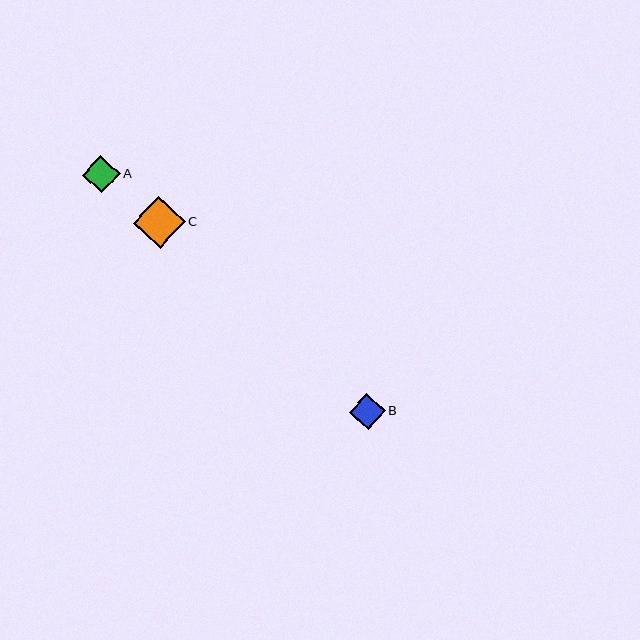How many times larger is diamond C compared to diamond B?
Diamond C is approximately 1.5 times the size of diamond B.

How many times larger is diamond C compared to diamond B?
Diamond C is approximately 1.5 times the size of diamond B.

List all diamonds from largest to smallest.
From largest to smallest: C, A, B.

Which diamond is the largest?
Diamond C is the largest with a size of approximately 52 pixels.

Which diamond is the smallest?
Diamond B is the smallest with a size of approximately 36 pixels.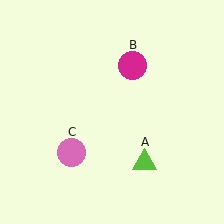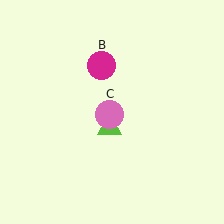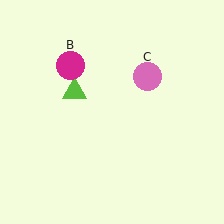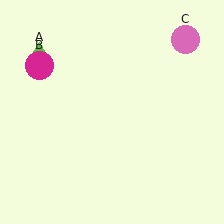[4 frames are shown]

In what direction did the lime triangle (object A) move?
The lime triangle (object A) moved up and to the left.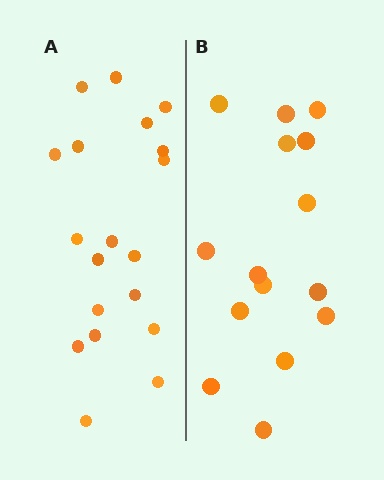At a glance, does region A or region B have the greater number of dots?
Region A (the left region) has more dots.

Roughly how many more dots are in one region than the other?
Region A has about 4 more dots than region B.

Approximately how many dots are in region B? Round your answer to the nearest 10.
About 20 dots. (The exact count is 15, which rounds to 20.)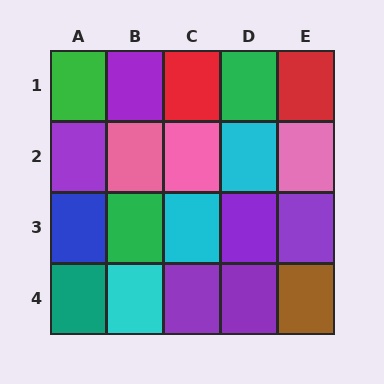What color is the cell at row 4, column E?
Brown.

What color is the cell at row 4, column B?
Cyan.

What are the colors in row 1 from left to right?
Green, purple, red, green, red.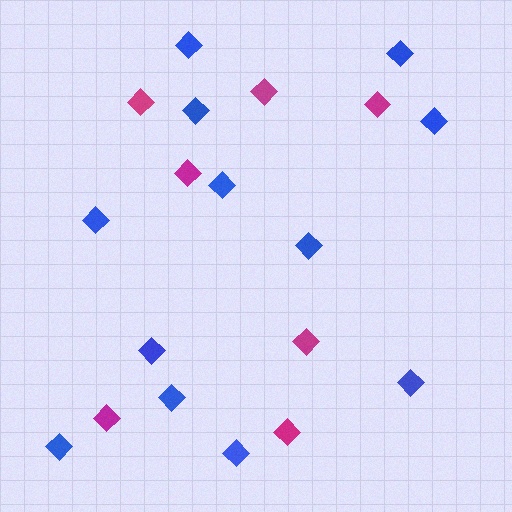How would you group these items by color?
There are 2 groups: one group of magenta diamonds (7) and one group of blue diamonds (12).